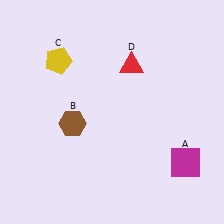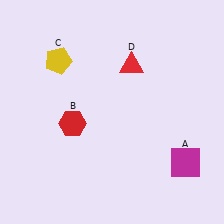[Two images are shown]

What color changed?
The hexagon (B) changed from brown in Image 1 to red in Image 2.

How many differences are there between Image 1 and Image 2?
There is 1 difference between the two images.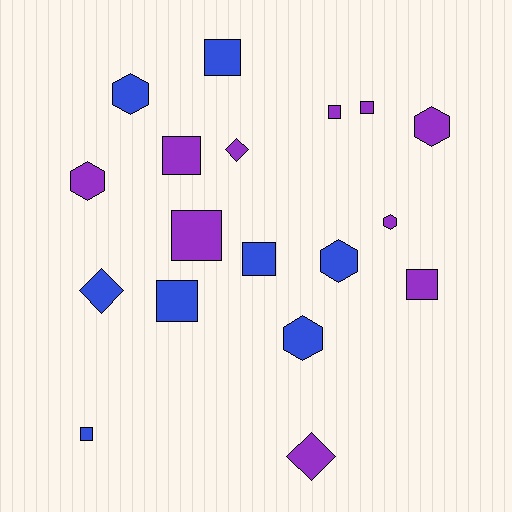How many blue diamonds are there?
There is 1 blue diamond.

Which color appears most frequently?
Purple, with 10 objects.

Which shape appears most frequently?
Square, with 9 objects.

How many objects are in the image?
There are 18 objects.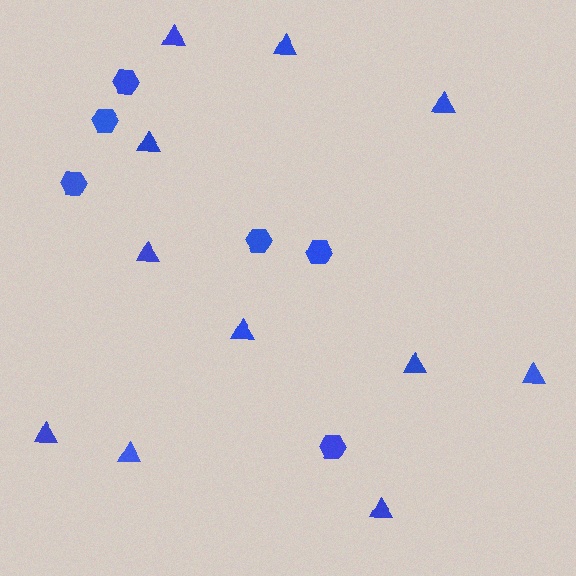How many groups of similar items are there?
There are 2 groups: one group of triangles (11) and one group of hexagons (6).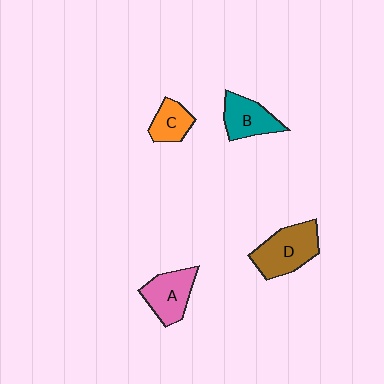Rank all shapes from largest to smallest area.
From largest to smallest: D (brown), A (pink), B (teal), C (orange).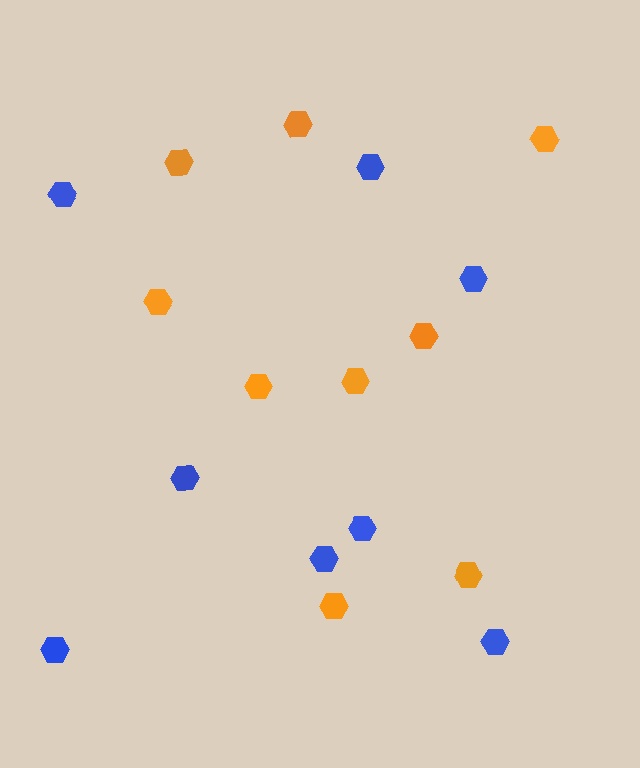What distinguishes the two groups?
There are 2 groups: one group of orange hexagons (9) and one group of blue hexagons (8).